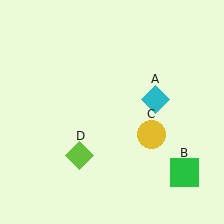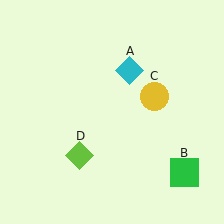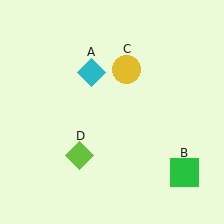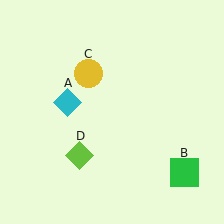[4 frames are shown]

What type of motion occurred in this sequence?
The cyan diamond (object A), yellow circle (object C) rotated counterclockwise around the center of the scene.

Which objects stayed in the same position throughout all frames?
Green square (object B) and lime diamond (object D) remained stationary.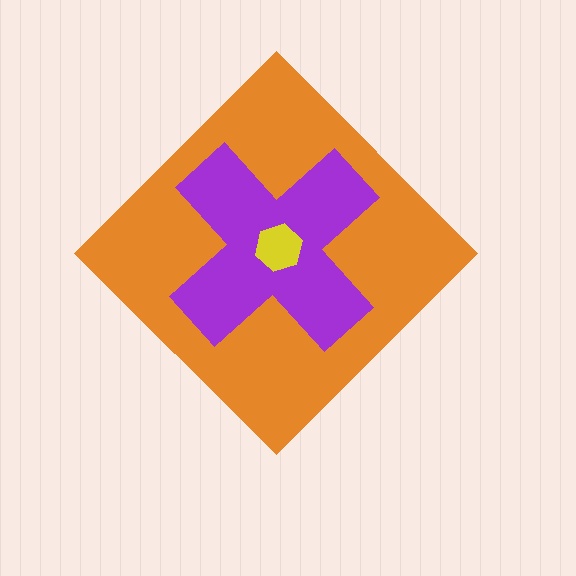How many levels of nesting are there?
3.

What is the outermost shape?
The orange diamond.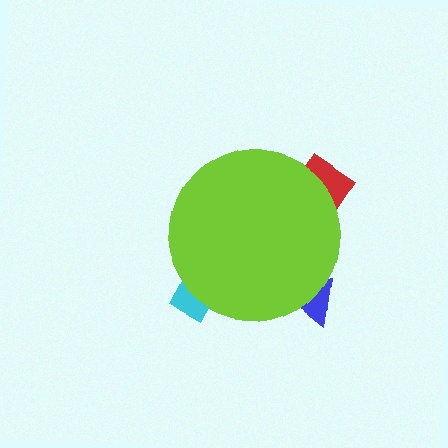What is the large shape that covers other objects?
A lime circle.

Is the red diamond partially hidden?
Yes, the red diamond is partially hidden behind the lime circle.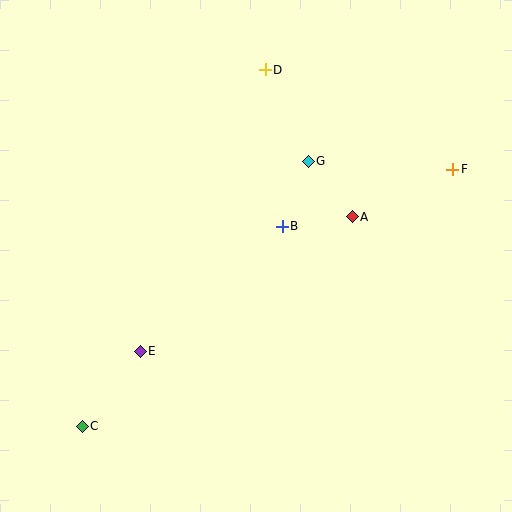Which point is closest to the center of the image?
Point B at (282, 226) is closest to the center.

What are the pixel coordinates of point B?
Point B is at (282, 226).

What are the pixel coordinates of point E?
Point E is at (140, 351).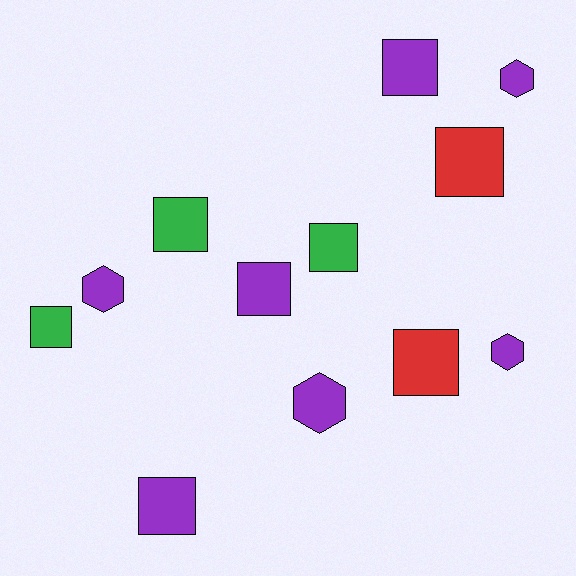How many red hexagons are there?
There are no red hexagons.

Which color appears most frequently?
Purple, with 7 objects.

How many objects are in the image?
There are 12 objects.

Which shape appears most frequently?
Square, with 8 objects.